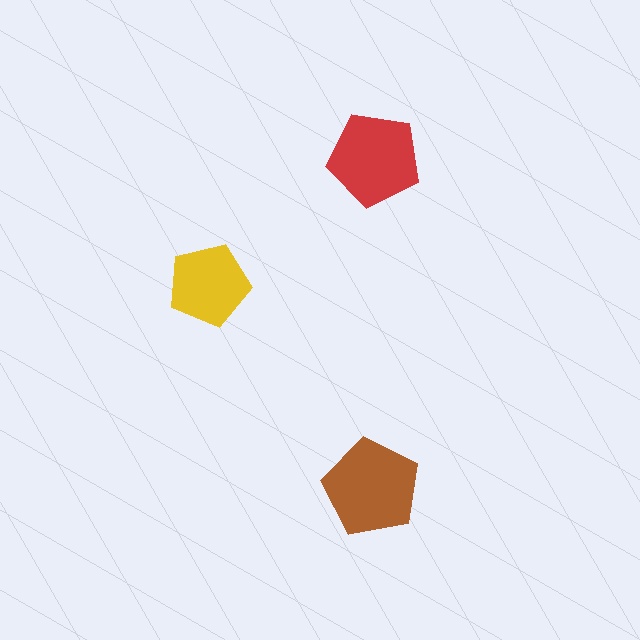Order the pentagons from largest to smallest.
the brown one, the red one, the yellow one.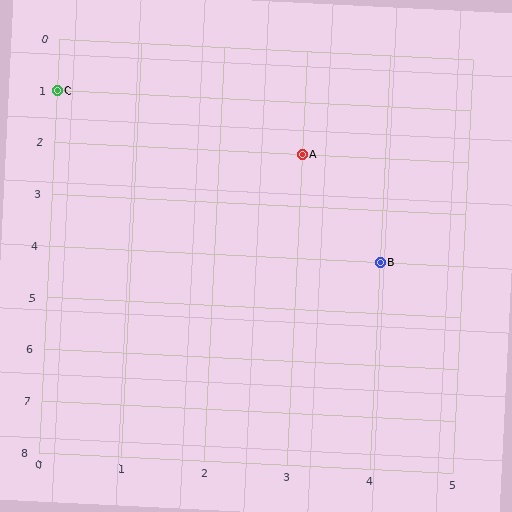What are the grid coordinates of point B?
Point B is at grid coordinates (4, 4).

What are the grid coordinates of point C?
Point C is at grid coordinates (0, 1).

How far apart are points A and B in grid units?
Points A and B are 1 column and 2 rows apart (about 2.2 grid units diagonally).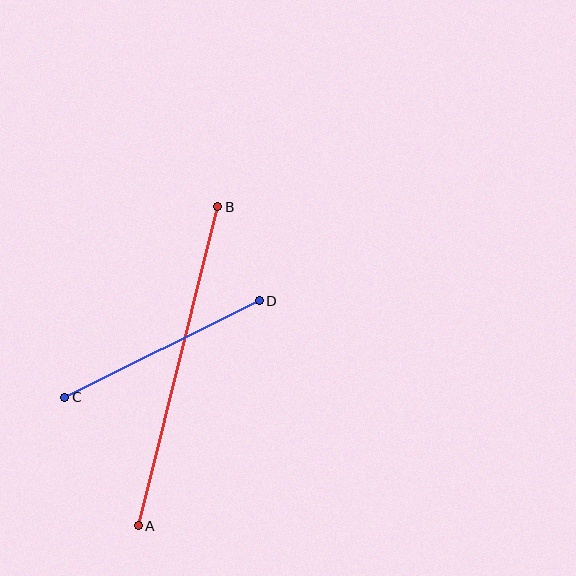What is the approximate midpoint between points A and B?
The midpoint is at approximately (178, 366) pixels.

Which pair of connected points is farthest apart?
Points A and B are farthest apart.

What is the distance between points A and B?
The distance is approximately 329 pixels.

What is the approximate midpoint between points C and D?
The midpoint is at approximately (162, 349) pixels.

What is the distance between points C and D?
The distance is approximately 217 pixels.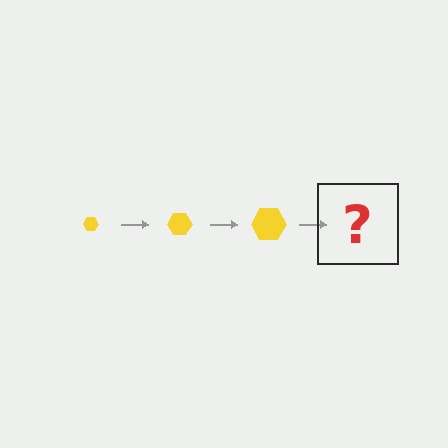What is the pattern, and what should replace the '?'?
The pattern is that the hexagon gets progressively larger each step. The '?' should be a yellow hexagon, larger than the previous one.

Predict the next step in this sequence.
The next step is a yellow hexagon, larger than the previous one.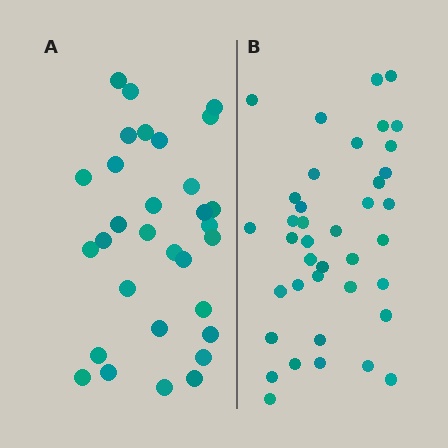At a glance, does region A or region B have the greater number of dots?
Region B (the right region) has more dots.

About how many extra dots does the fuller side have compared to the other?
Region B has roughly 8 or so more dots than region A.